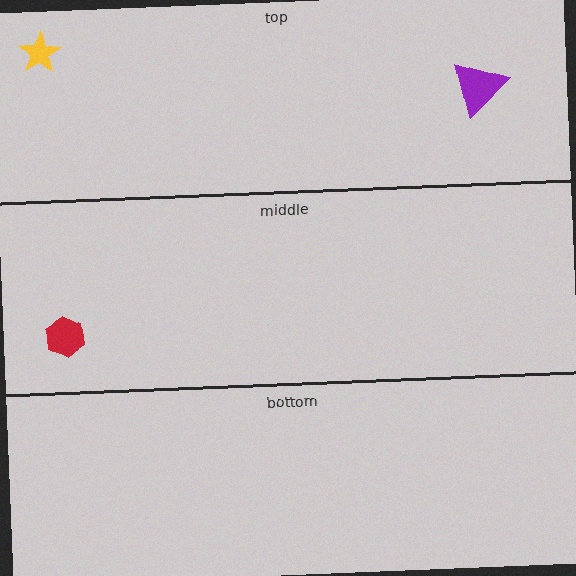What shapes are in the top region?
The yellow star, the purple triangle.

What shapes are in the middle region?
The red hexagon.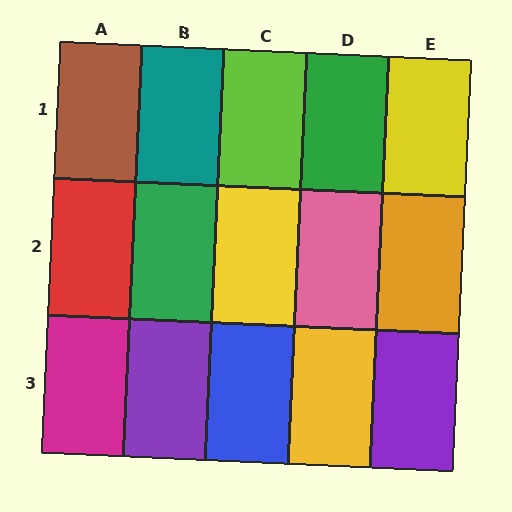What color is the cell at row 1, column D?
Green.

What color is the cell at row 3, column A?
Magenta.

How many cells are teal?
1 cell is teal.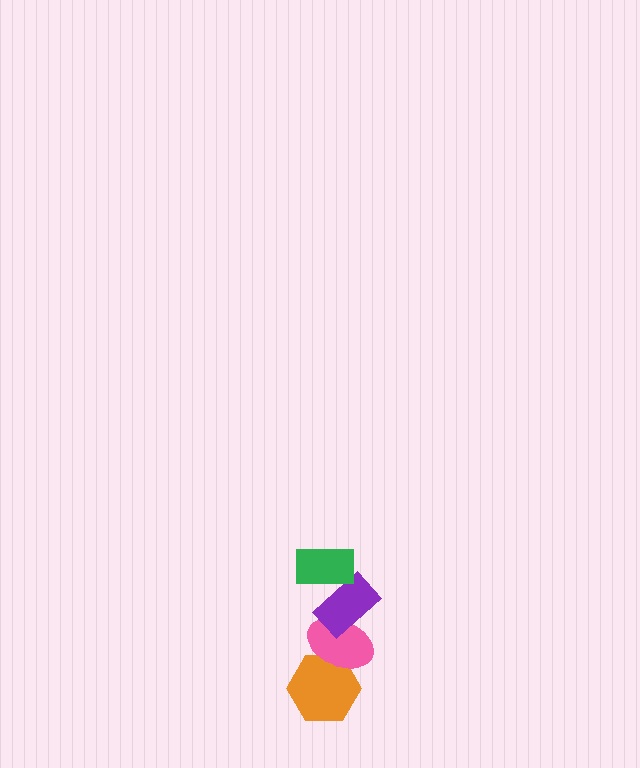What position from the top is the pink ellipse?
The pink ellipse is 3rd from the top.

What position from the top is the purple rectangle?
The purple rectangle is 2nd from the top.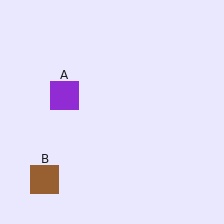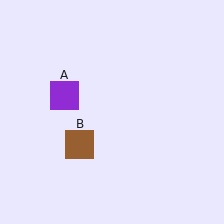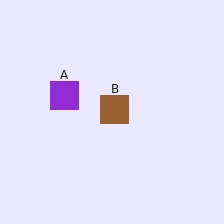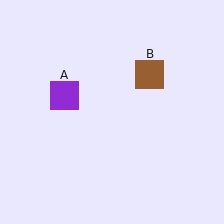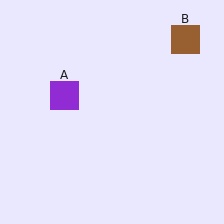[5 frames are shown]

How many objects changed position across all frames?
1 object changed position: brown square (object B).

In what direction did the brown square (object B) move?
The brown square (object B) moved up and to the right.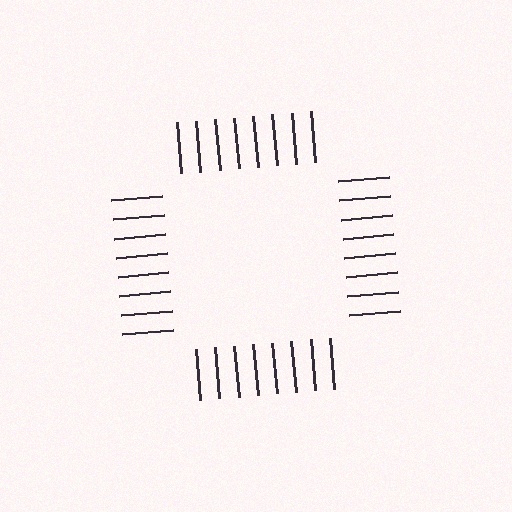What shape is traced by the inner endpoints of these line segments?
An illusory square — the line segments terminate on its edges but no continuous stroke is drawn.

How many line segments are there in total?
32 — 8 along each of the 4 edges.